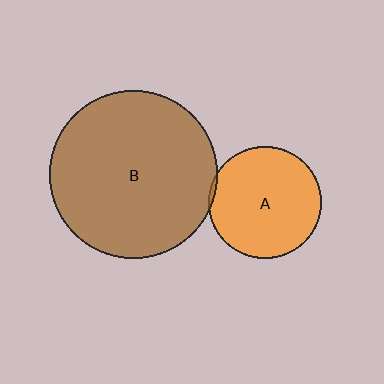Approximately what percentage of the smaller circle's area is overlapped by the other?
Approximately 5%.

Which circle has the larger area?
Circle B (brown).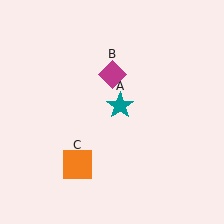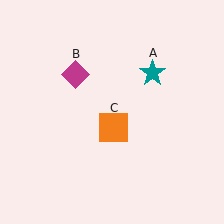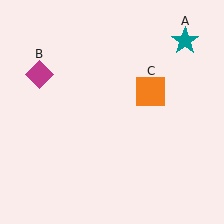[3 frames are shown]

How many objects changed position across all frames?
3 objects changed position: teal star (object A), magenta diamond (object B), orange square (object C).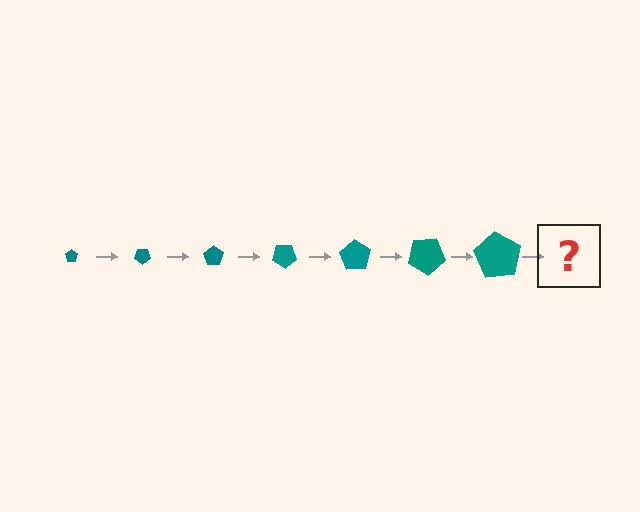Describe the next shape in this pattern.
It should be a pentagon, larger than the previous one and rotated 245 degrees from the start.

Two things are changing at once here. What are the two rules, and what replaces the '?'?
The two rules are that the pentagon grows larger each step and it rotates 35 degrees each step. The '?' should be a pentagon, larger than the previous one and rotated 245 degrees from the start.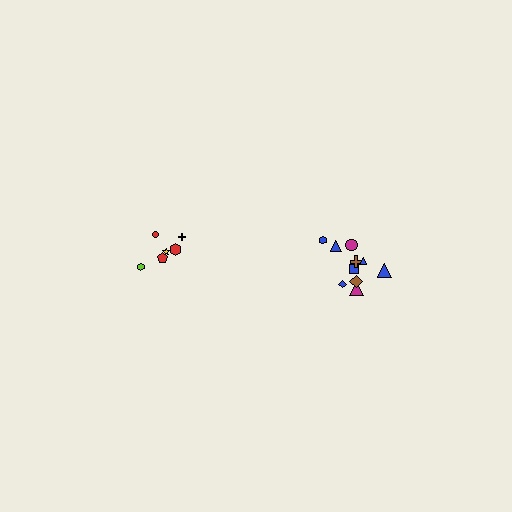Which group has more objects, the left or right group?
The right group.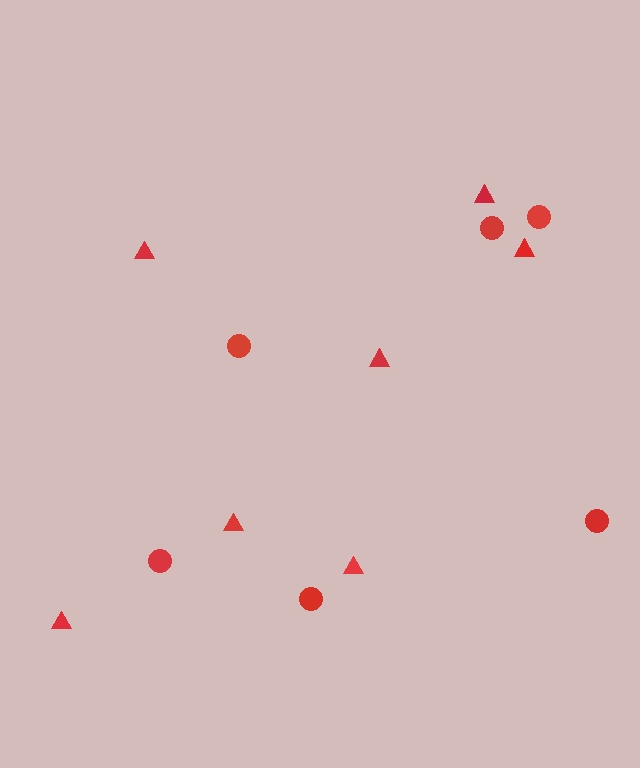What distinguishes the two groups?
There are 2 groups: one group of triangles (7) and one group of circles (6).